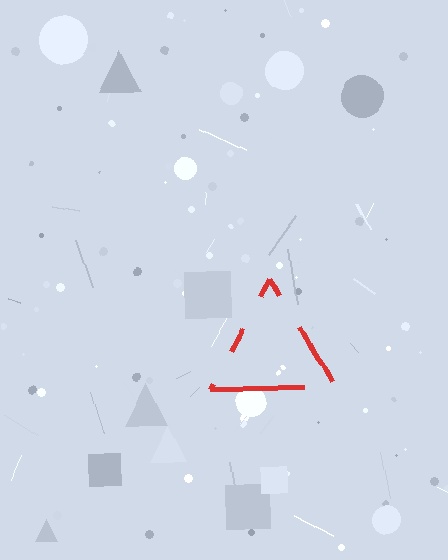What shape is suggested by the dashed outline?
The dashed outline suggests a triangle.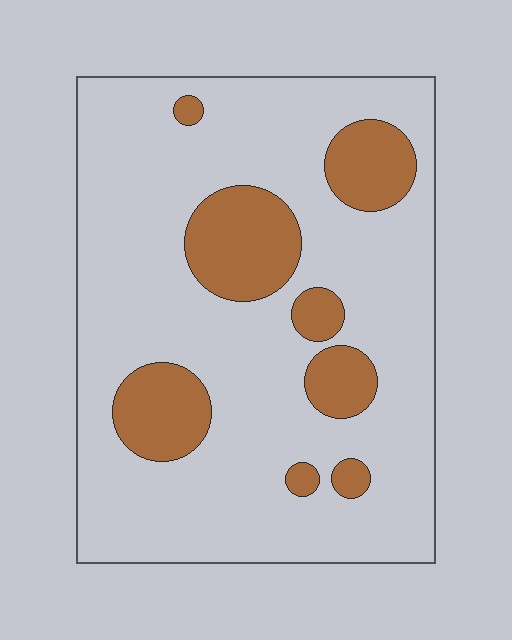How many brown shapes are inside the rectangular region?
8.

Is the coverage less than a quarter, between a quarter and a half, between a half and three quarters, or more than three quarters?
Less than a quarter.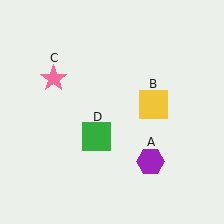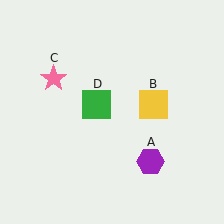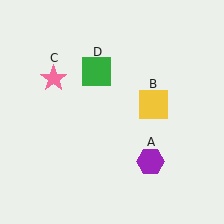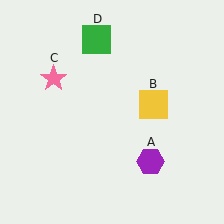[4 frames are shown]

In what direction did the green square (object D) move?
The green square (object D) moved up.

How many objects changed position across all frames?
1 object changed position: green square (object D).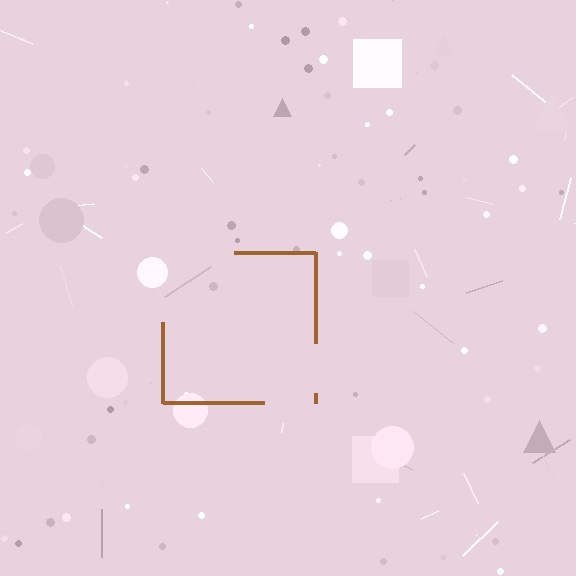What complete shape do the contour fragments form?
The contour fragments form a square.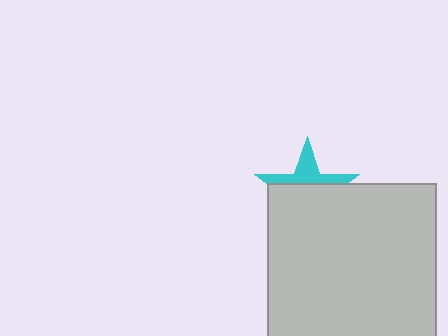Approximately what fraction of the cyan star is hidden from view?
Roughly 61% of the cyan star is hidden behind the light gray rectangle.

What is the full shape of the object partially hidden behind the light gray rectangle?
The partially hidden object is a cyan star.